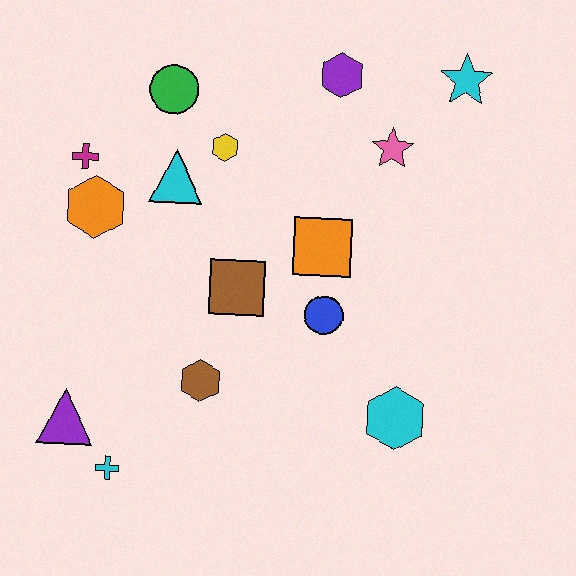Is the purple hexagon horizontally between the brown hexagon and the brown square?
No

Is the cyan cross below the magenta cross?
Yes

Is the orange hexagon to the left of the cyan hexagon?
Yes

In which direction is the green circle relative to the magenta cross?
The green circle is to the right of the magenta cross.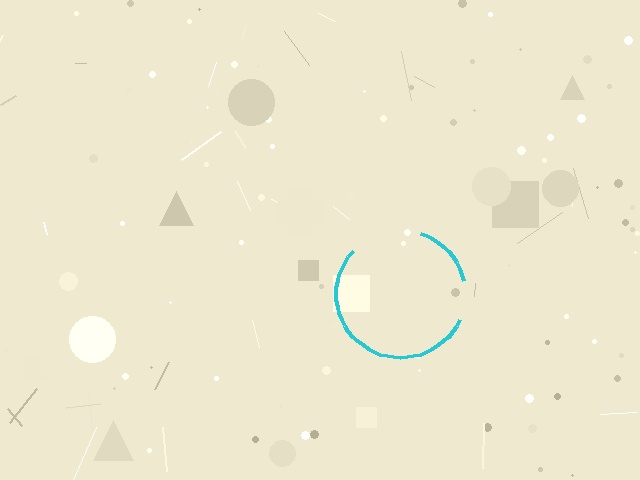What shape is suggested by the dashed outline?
The dashed outline suggests a circle.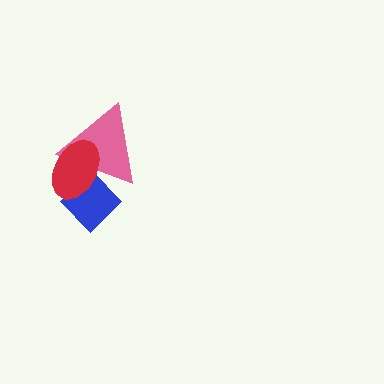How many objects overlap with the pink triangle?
2 objects overlap with the pink triangle.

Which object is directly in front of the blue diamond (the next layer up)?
The pink triangle is directly in front of the blue diamond.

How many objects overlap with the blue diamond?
2 objects overlap with the blue diamond.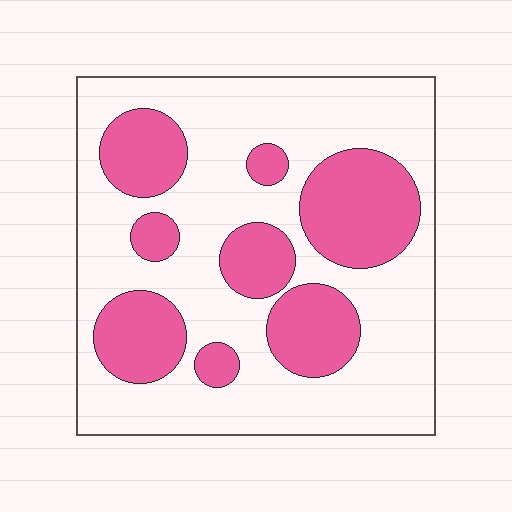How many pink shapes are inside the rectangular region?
8.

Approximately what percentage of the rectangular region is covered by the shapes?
Approximately 30%.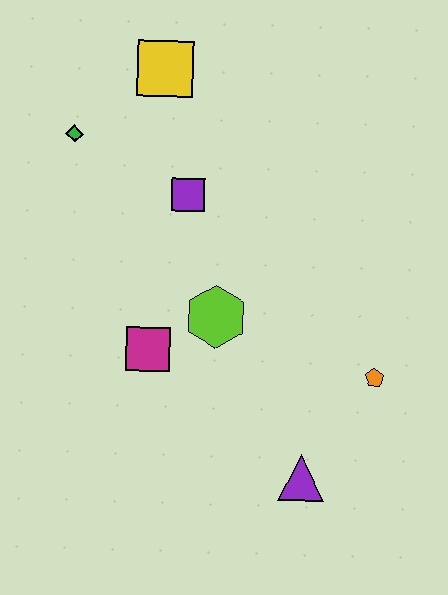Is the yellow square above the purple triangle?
Yes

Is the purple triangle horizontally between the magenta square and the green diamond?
No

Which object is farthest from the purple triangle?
The yellow square is farthest from the purple triangle.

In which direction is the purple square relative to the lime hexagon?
The purple square is above the lime hexagon.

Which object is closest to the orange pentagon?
The purple triangle is closest to the orange pentagon.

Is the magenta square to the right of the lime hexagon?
No